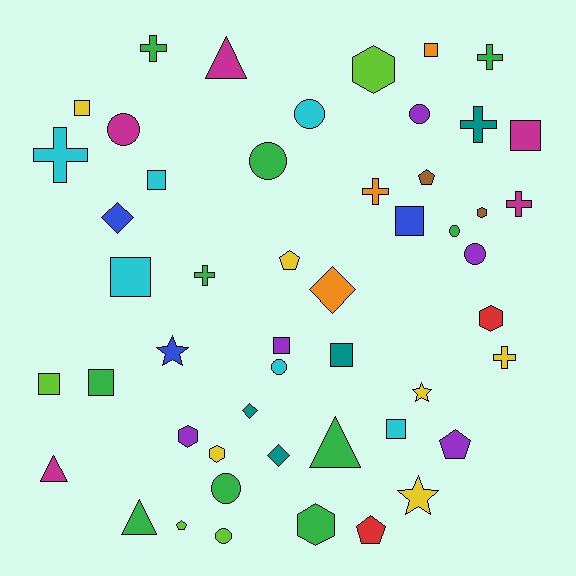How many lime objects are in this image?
There are 4 lime objects.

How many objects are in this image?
There are 50 objects.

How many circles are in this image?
There are 9 circles.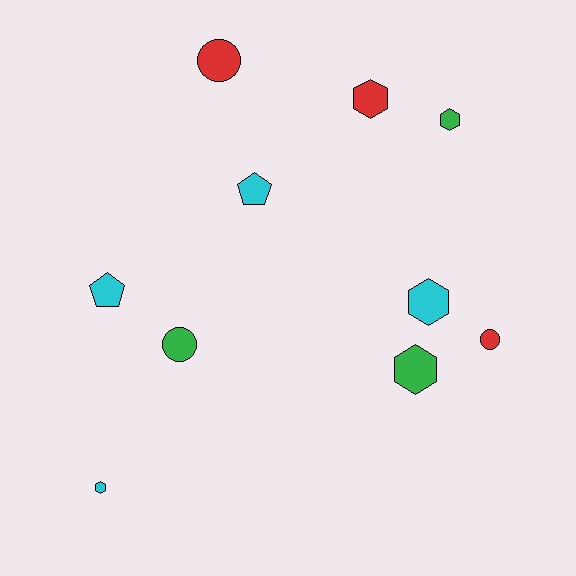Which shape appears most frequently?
Hexagon, with 5 objects.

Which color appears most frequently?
Cyan, with 4 objects.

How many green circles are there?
There is 1 green circle.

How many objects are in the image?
There are 10 objects.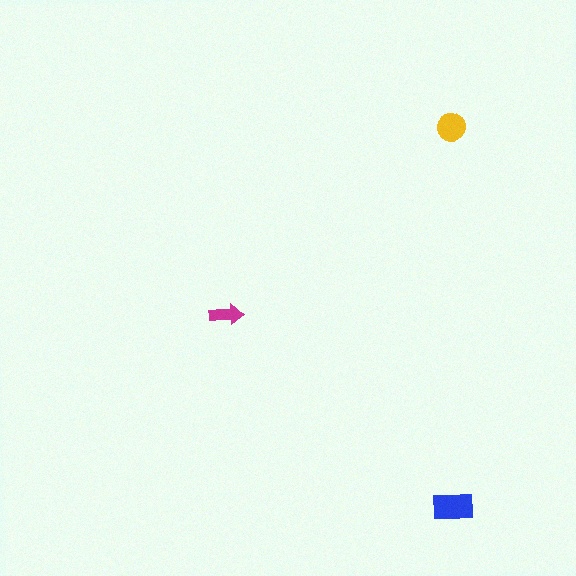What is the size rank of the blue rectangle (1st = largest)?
1st.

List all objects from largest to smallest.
The blue rectangle, the yellow circle, the magenta arrow.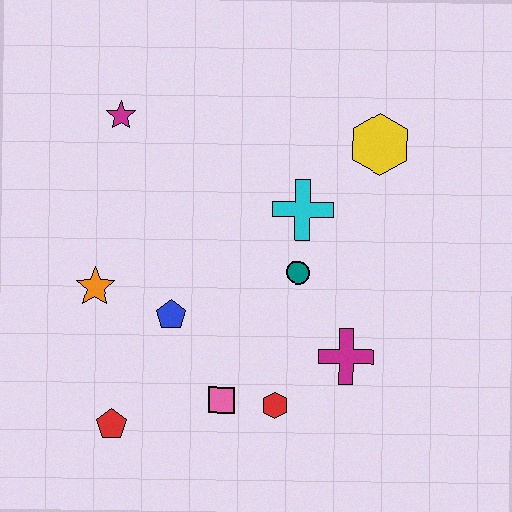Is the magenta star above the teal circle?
Yes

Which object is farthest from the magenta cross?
The magenta star is farthest from the magenta cross.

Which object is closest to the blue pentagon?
The orange star is closest to the blue pentagon.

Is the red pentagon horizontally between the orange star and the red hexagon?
Yes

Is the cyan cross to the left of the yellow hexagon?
Yes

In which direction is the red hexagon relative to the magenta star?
The red hexagon is below the magenta star.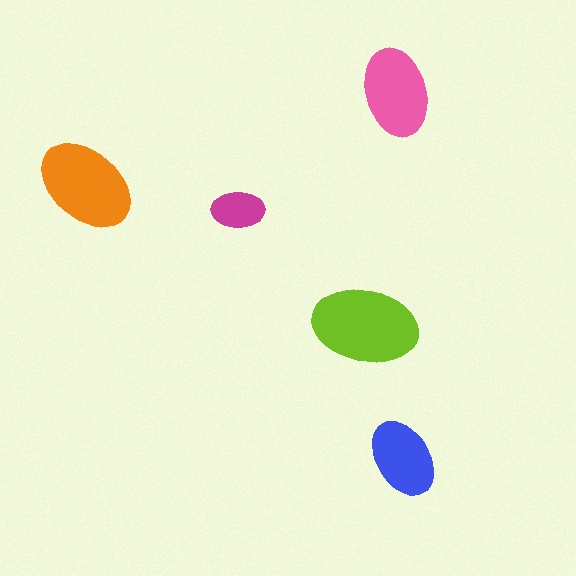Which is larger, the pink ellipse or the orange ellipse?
The orange one.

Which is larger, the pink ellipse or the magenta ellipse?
The pink one.